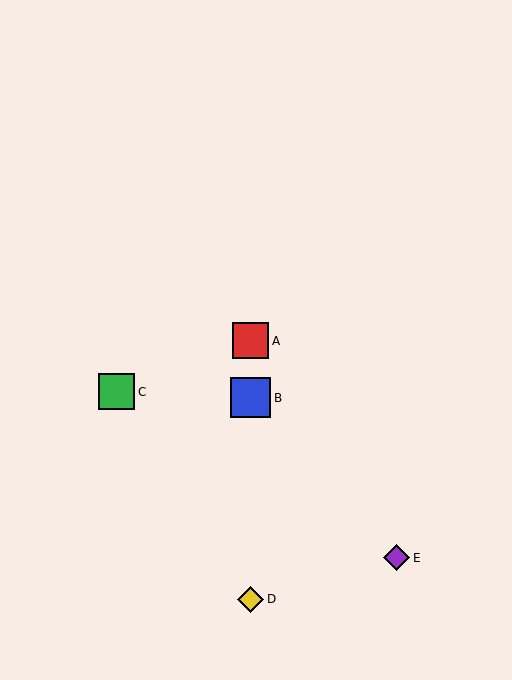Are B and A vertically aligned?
Yes, both are at x≈251.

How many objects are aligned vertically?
3 objects (A, B, D) are aligned vertically.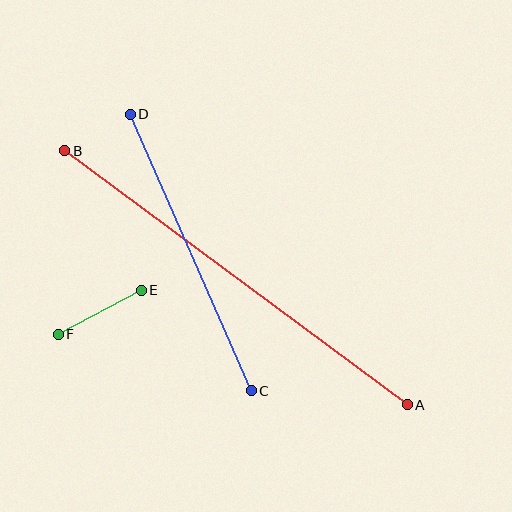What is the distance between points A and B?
The distance is approximately 427 pixels.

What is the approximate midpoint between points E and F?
The midpoint is at approximately (100, 312) pixels.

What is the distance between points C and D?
The distance is approximately 302 pixels.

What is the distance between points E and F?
The distance is approximately 94 pixels.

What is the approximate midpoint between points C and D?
The midpoint is at approximately (191, 253) pixels.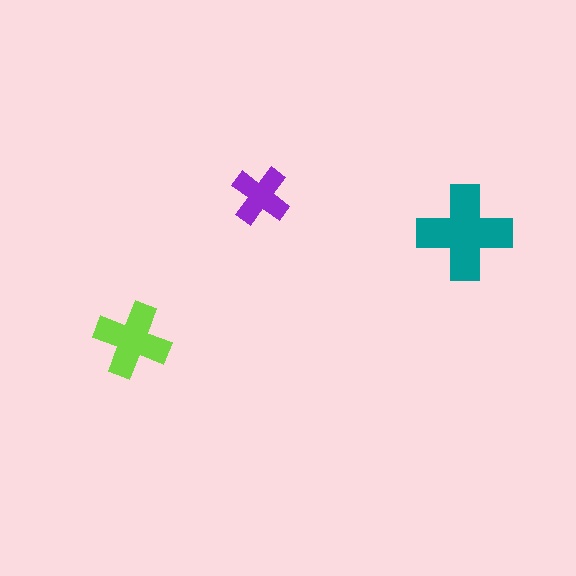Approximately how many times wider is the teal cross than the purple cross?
About 1.5 times wider.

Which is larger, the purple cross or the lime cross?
The lime one.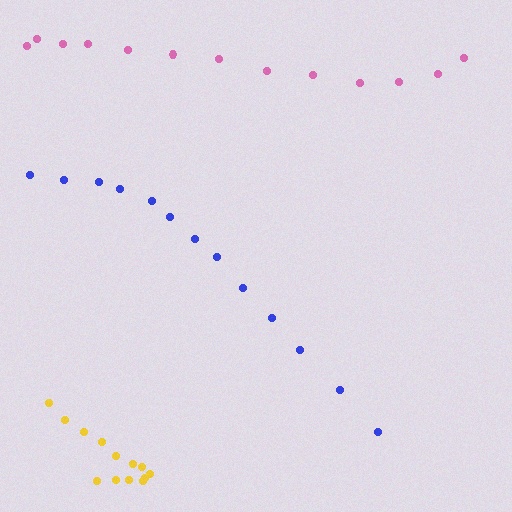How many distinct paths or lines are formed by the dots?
There are 3 distinct paths.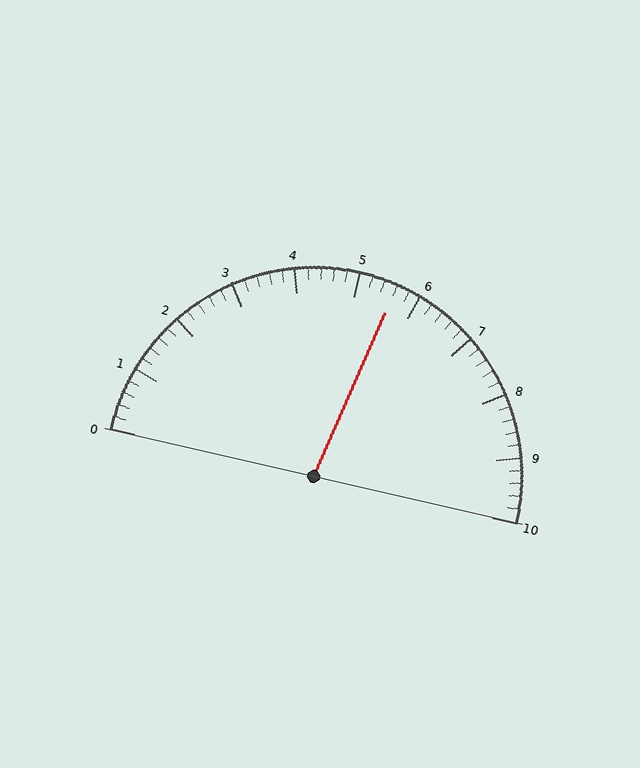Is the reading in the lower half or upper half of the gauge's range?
The reading is in the upper half of the range (0 to 10).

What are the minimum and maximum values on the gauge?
The gauge ranges from 0 to 10.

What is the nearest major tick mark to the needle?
The nearest major tick mark is 6.